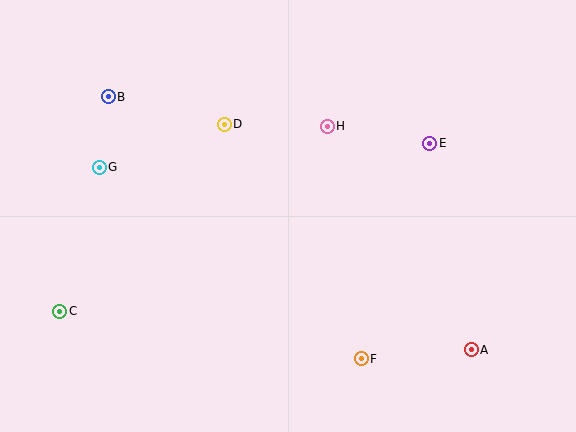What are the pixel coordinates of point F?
Point F is at (361, 359).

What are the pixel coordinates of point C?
Point C is at (60, 311).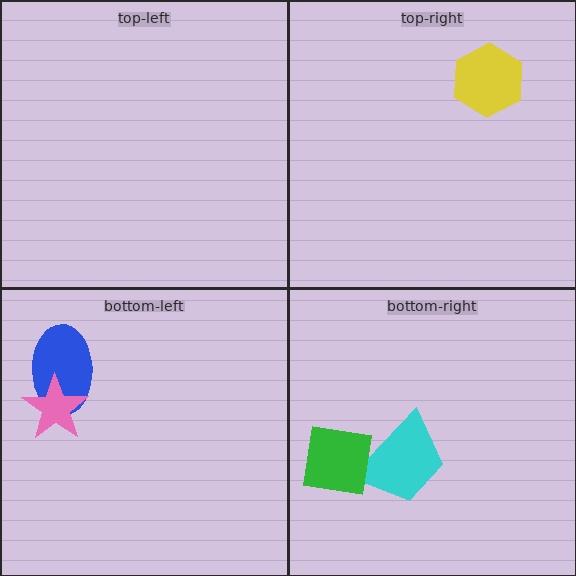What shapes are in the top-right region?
The yellow hexagon.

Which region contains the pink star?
The bottom-left region.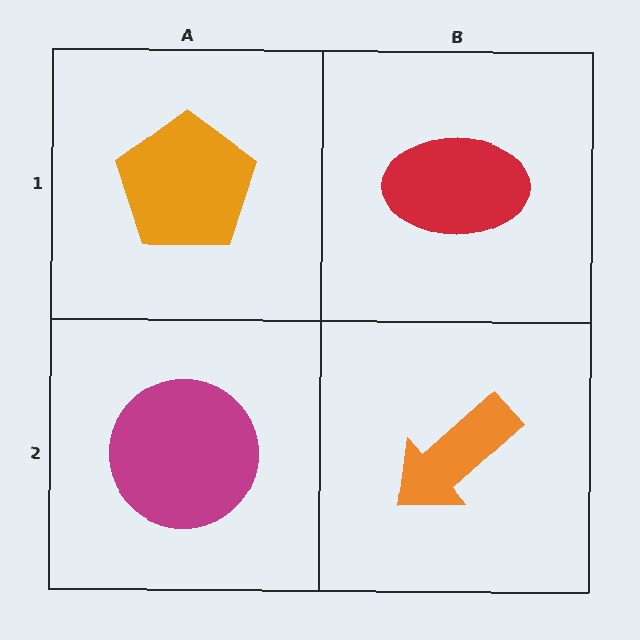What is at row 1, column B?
A red ellipse.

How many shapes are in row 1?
2 shapes.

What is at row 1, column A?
An orange pentagon.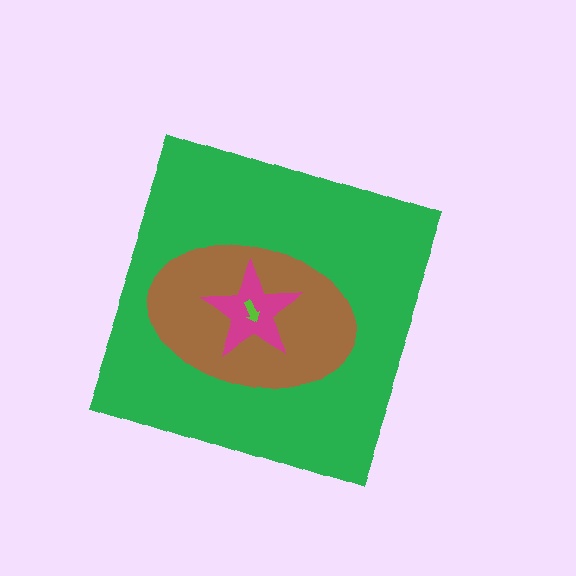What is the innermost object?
The lime arrow.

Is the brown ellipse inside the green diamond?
Yes.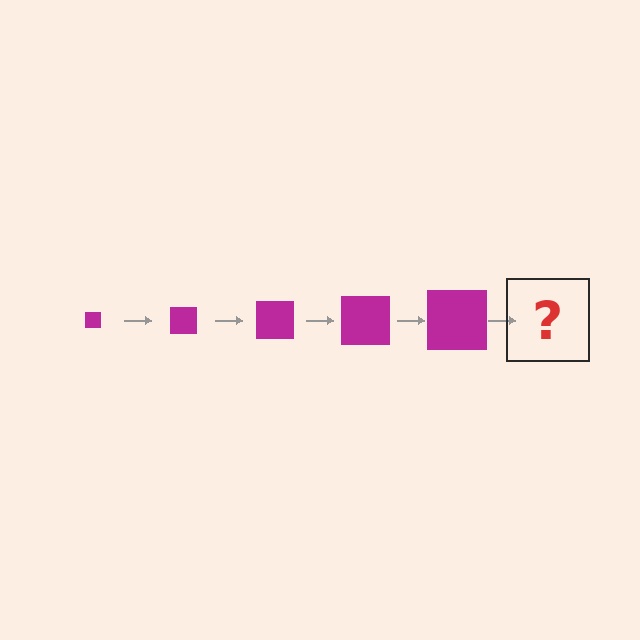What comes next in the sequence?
The next element should be a magenta square, larger than the previous one.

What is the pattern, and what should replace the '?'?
The pattern is that the square gets progressively larger each step. The '?' should be a magenta square, larger than the previous one.